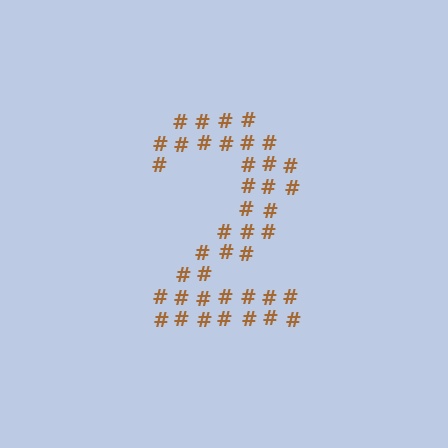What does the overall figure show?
The overall figure shows the digit 2.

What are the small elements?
The small elements are hash symbols.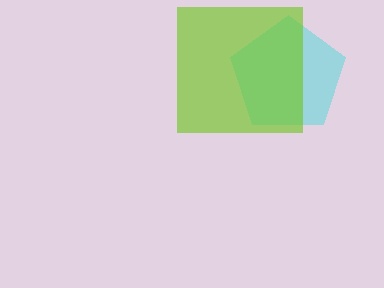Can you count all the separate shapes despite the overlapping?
Yes, there are 2 separate shapes.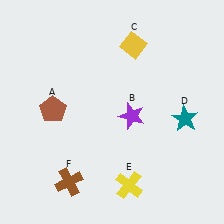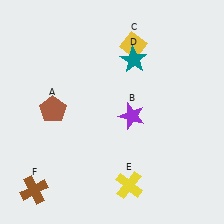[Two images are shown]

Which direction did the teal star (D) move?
The teal star (D) moved up.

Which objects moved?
The objects that moved are: the teal star (D), the brown cross (F).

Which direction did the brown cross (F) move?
The brown cross (F) moved left.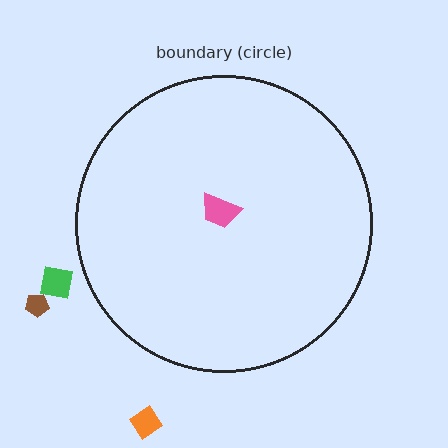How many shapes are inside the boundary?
1 inside, 3 outside.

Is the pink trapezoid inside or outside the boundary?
Inside.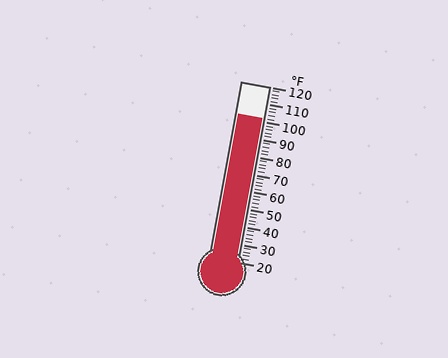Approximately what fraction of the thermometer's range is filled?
The thermometer is filled to approximately 80% of its range.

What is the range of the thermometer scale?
The thermometer scale ranges from 20°F to 120°F.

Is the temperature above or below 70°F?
The temperature is above 70°F.